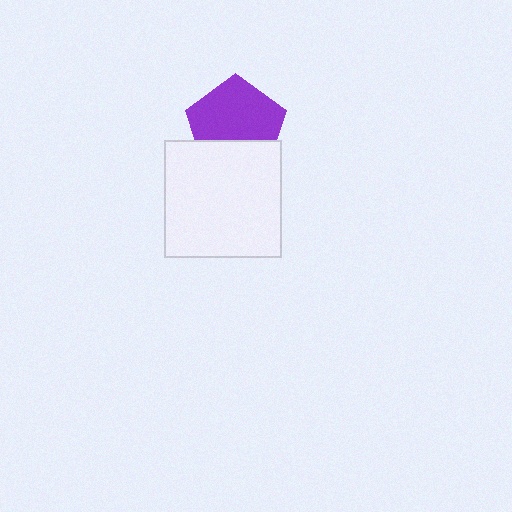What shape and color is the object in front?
The object in front is a white square.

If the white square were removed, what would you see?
You would see the complete purple pentagon.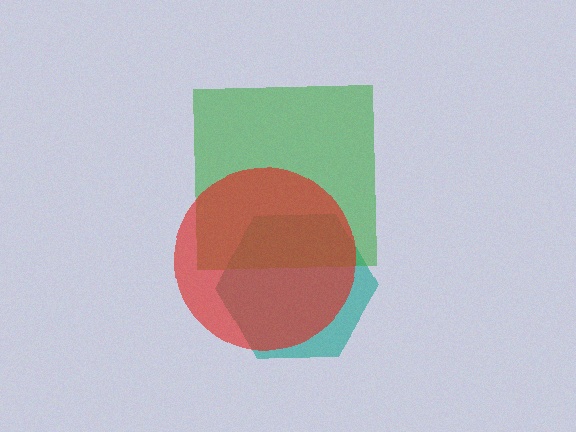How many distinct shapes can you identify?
There are 3 distinct shapes: a teal hexagon, a green square, a red circle.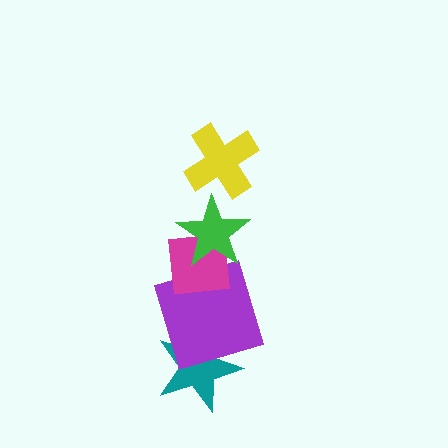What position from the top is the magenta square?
The magenta square is 3rd from the top.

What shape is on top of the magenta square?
The green star is on top of the magenta square.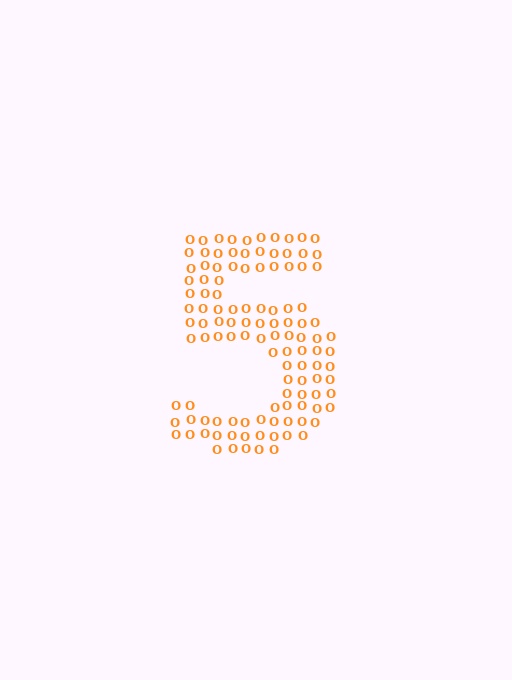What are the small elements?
The small elements are letter O's.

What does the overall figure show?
The overall figure shows the digit 5.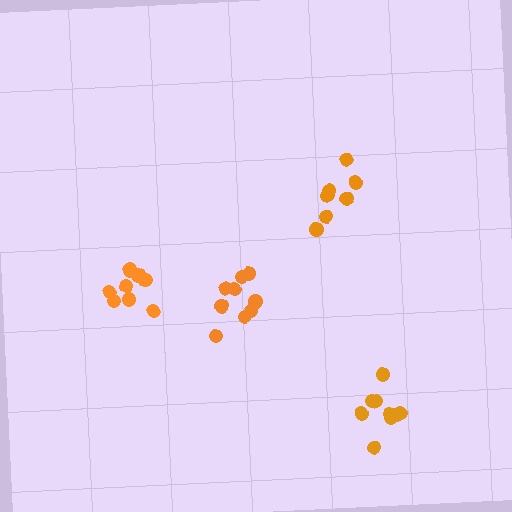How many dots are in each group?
Group 1: 7 dots, Group 2: 10 dots, Group 3: 9 dots, Group 4: 9 dots (35 total).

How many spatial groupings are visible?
There are 4 spatial groupings.